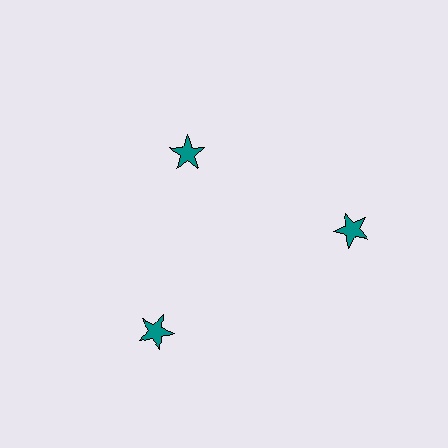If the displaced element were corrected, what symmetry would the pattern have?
It would have 3-fold rotational symmetry — the pattern would map onto itself every 120 degrees.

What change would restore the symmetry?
The symmetry would be restored by moving it outward, back onto the ring so that all 3 stars sit at equal angles and equal distance from the center.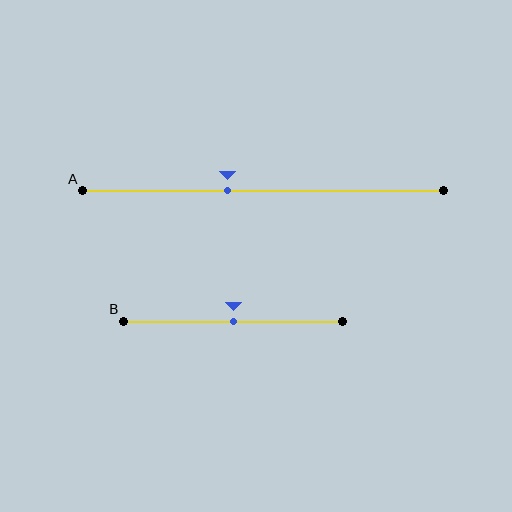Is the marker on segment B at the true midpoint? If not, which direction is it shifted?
Yes, the marker on segment B is at the true midpoint.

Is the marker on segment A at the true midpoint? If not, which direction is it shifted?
No, the marker on segment A is shifted to the left by about 10% of the segment length.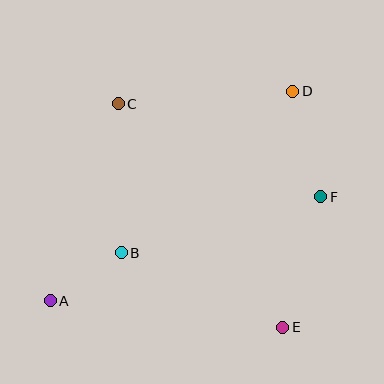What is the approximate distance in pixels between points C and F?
The distance between C and F is approximately 223 pixels.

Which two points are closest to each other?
Points A and B are closest to each other.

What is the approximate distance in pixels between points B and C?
The distance between B and C is approximately 149 pixels.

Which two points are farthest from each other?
Points A and D are farthest from each other.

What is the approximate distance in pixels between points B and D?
The distance between B and D is approximately 235 pixels.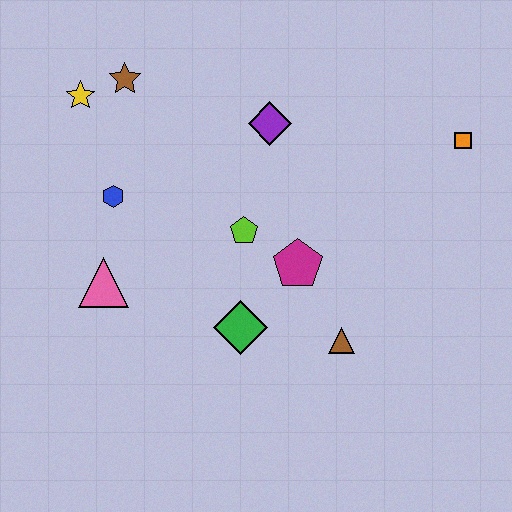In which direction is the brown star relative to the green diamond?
The brown star is above the green diamond.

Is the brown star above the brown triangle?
Yes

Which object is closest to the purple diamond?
The lime pentagon is closest to the purple diamond.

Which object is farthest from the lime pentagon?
The orange square is farthest from the lime pentagon.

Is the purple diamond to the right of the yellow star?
Yes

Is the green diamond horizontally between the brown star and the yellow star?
No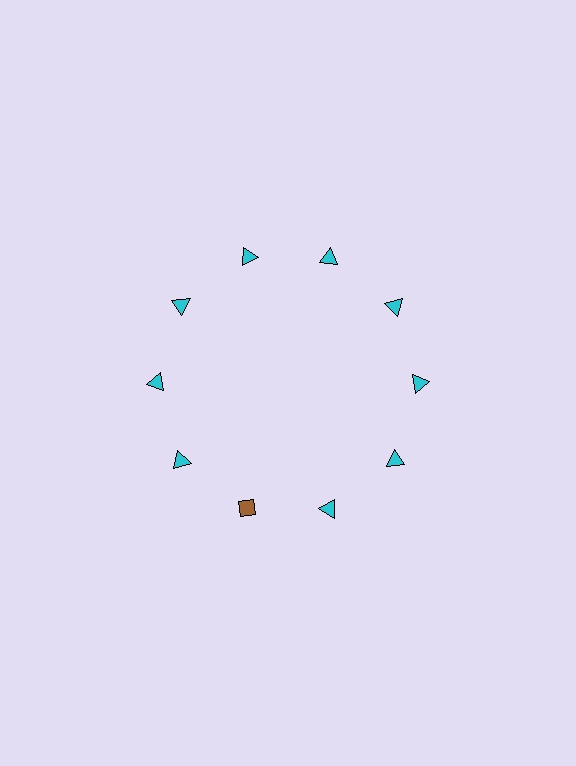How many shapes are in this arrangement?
There are 10 shapes arranged in a ring pattern.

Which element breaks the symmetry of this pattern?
The brown diamond at roughly the 7 o'clock position breaks the symmetry. All other shapes are cyan triangles.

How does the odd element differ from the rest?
It differs in both color (brown instead of cyan) and shape (diamond instead of triangle).